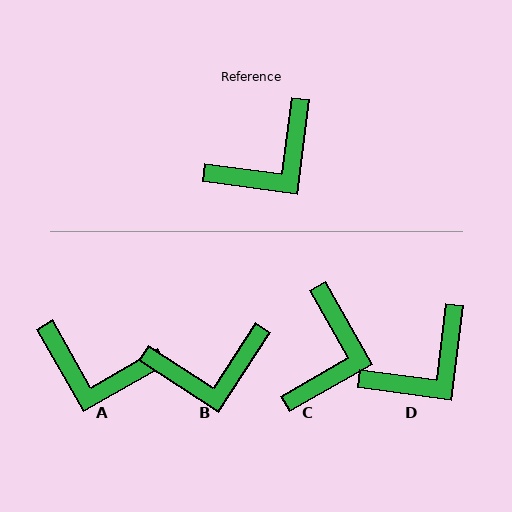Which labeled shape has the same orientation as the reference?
D.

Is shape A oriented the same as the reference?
No, it is off by about 53 degrees.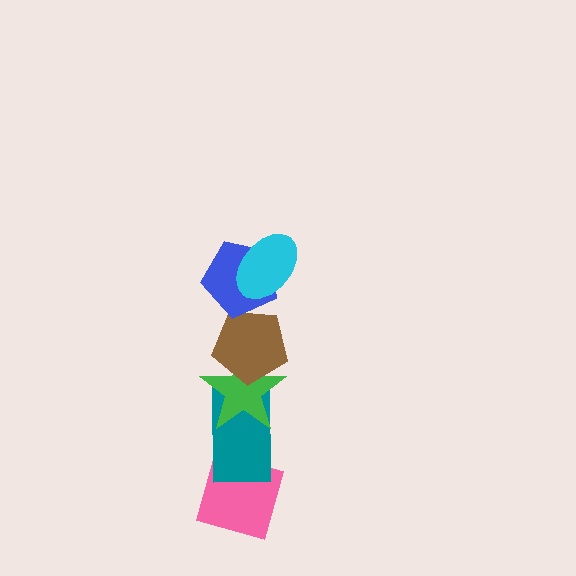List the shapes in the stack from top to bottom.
From top to bottom: the cyan ellipse, the blue pentagon, the brown pentagon, the green star, the teal rectangle, the pink diamond.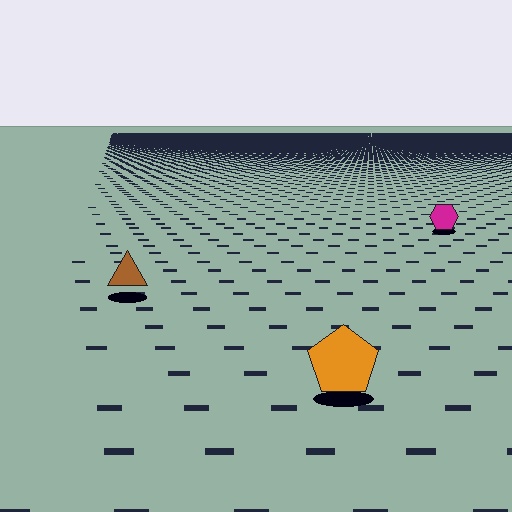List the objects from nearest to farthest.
From nearest to farthest: the orange pentagon, the brown triangle, the magenta hexagon.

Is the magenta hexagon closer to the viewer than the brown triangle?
No. The brown triangle is closer — you can tell from the texture gradient: the ground texture is coarser near it.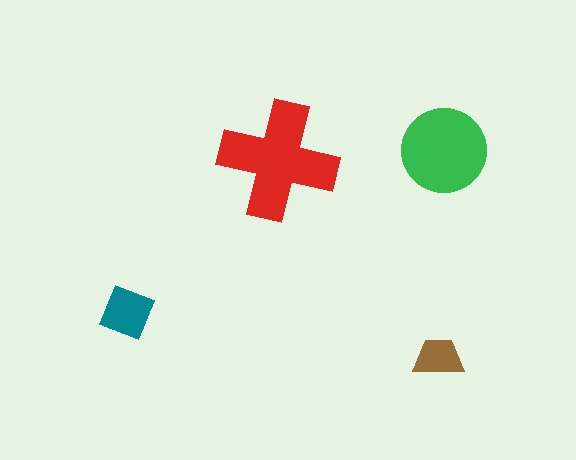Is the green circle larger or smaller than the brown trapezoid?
Larger.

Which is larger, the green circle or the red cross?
The red cross.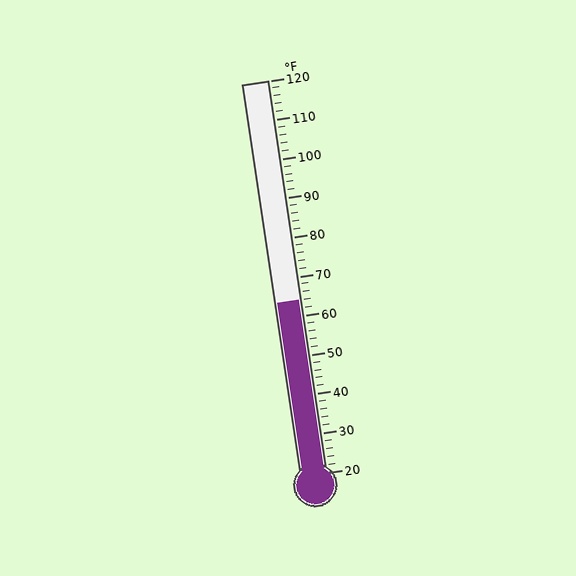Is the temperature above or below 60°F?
The temperature is above 60°F.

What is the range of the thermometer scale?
The thermometer scale ranges from 20°F to 120°F.